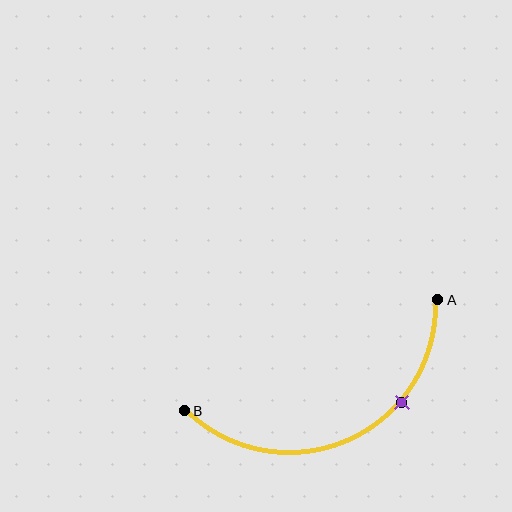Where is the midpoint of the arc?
The arc midpoint is the point on the curve farthest from the straight line joining A and B. It sits below that line.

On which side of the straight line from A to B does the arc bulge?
The arc bulges below the straight line connecting A and B.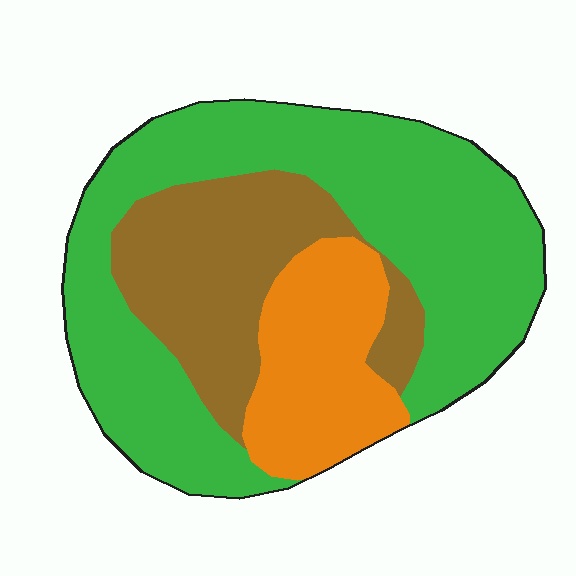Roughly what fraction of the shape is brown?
Brown covers 26% of the shape.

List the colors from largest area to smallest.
From largest to smallest: green, brown, orange.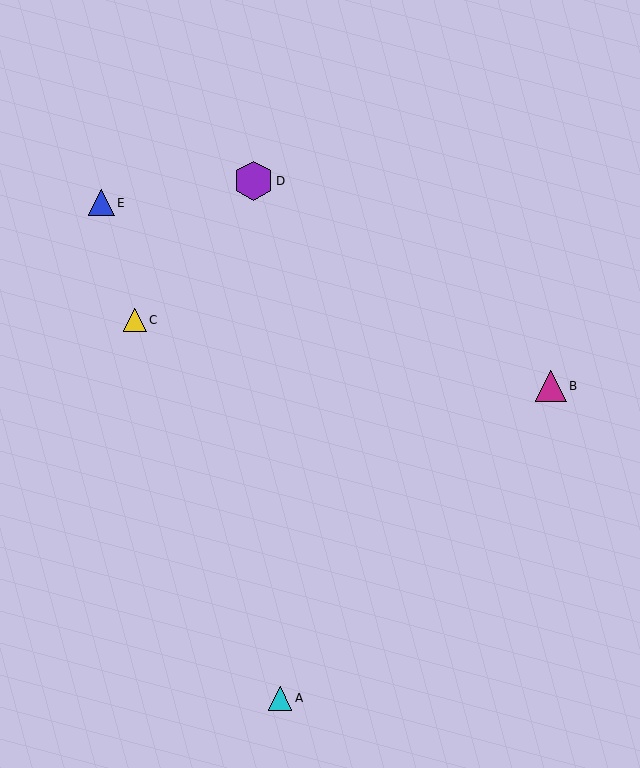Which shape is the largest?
The purple hexagon (labeled D) is the largest.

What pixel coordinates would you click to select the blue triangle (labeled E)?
Click at (101, 203) to select the blue triangle E.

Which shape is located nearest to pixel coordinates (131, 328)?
The yellow triangle (labeled C) at (135, 320) is nearest to that location.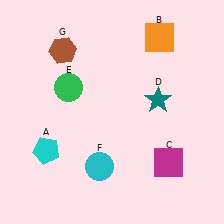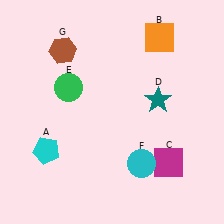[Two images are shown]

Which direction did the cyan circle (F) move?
The cyan circle (F) moved right.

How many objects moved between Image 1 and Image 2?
1 object moved between the two images.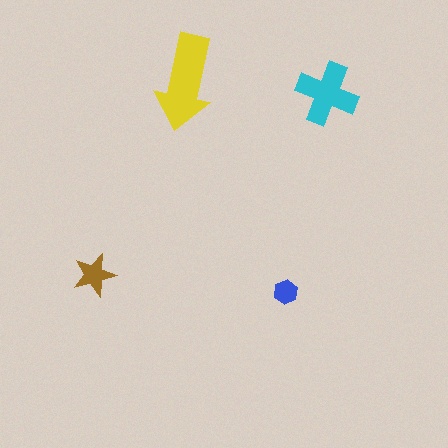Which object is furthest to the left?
The brown star is leftmost.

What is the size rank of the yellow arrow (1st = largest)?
1st.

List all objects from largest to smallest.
The yellow arrow, the cyan cross, the brown star, the blue hexagon.